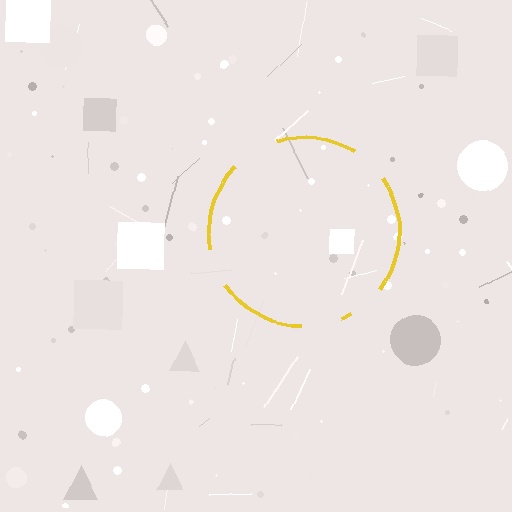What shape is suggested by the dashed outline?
The dashed outline suggests a circle.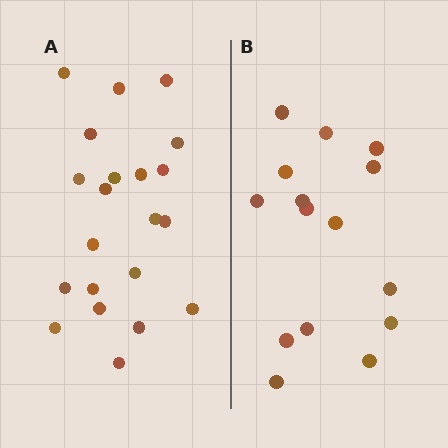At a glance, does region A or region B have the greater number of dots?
Region A (the left region) has more dots.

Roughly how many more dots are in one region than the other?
Region A has about 6 more dots than region B.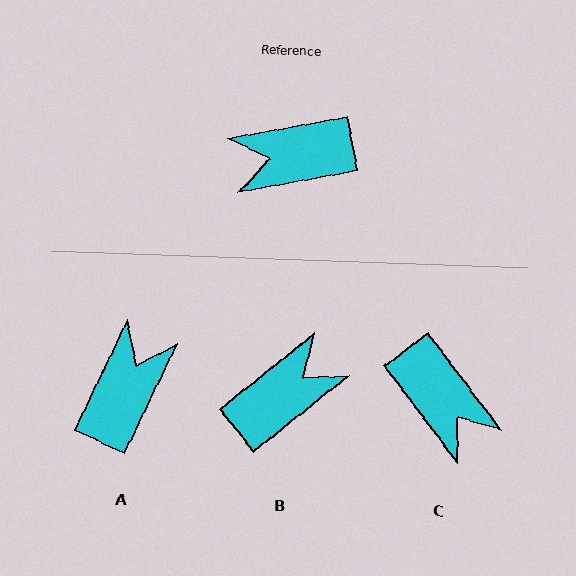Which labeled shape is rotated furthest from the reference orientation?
B, about 152 degrees away.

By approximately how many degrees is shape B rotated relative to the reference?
Approximately 152 degrees clockwise.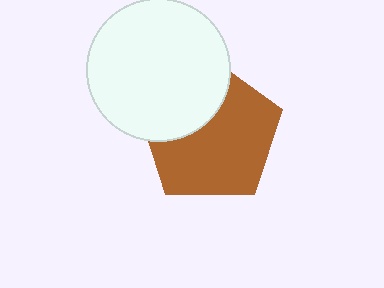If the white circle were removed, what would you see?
You would see the complete brown pentagon.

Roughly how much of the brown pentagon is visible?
Most of it is visible (roughly 67%).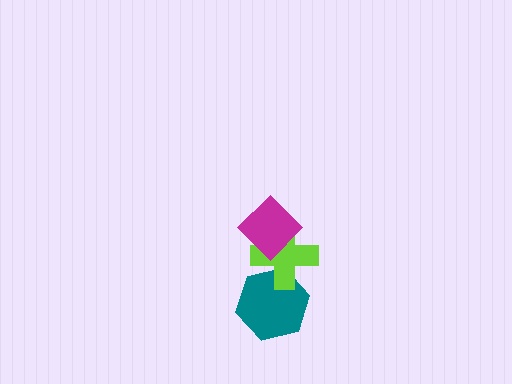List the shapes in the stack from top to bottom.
From top to bottom: the magenta diamond, the lime cross, the teal hexagon.